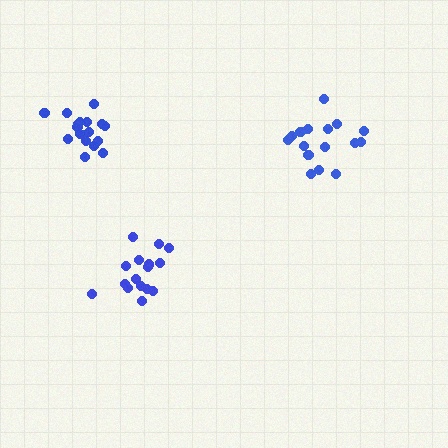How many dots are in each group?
Group 1: 18 dots, Group 2: 16 dots, Group 3: 16 dots (50 total).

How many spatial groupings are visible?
There are 3 spatial groupings.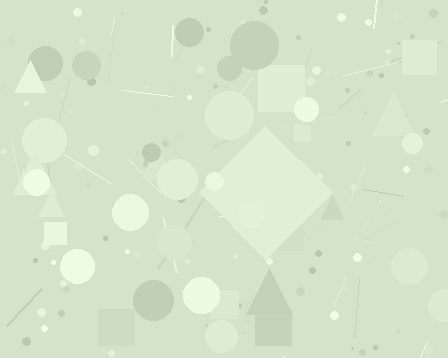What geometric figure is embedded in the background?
A diamond is embedded in the background.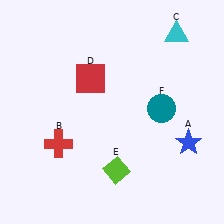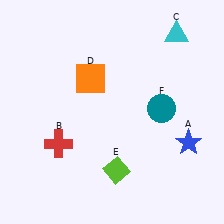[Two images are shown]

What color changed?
The square (D) changed from red in Image 1 to orange in Image 2.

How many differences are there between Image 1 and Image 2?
There is 1 difference between the two images.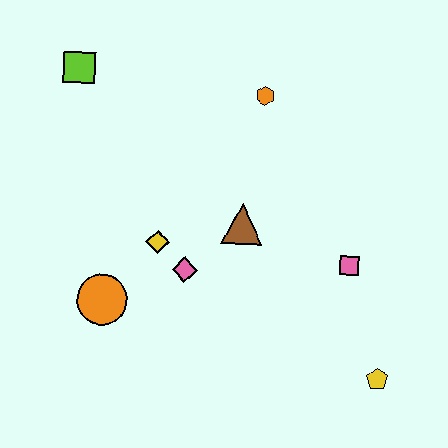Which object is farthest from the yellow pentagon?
The lime square is farthest from the yellow pentagon.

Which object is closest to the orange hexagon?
The brown triangle is closest to the orange hexagon.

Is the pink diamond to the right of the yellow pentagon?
No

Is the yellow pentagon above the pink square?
No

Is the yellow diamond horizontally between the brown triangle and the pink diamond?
No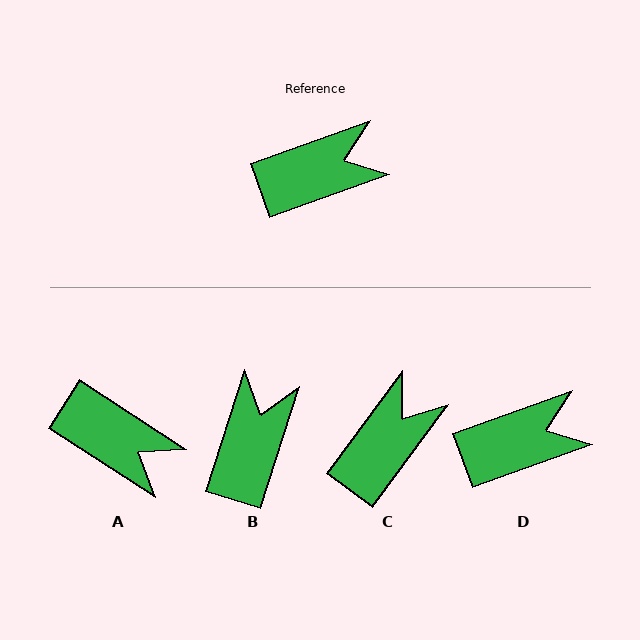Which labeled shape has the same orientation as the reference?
D.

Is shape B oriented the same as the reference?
No, it is off by about 53 degrees.